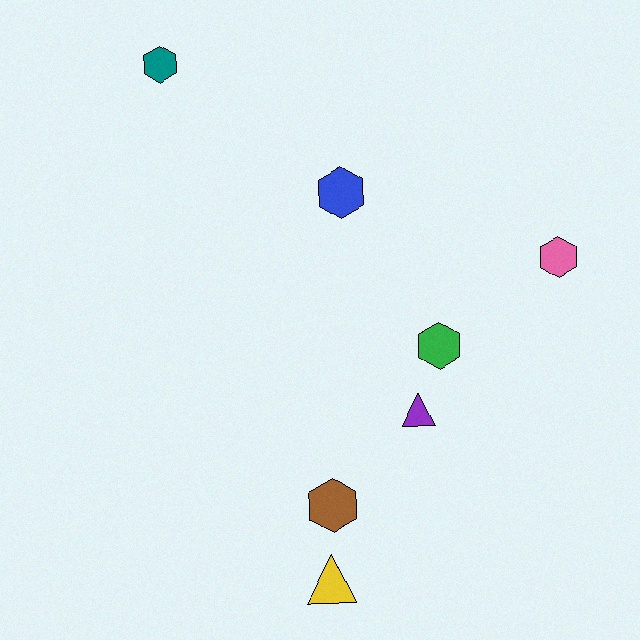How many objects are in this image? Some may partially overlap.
There are 7 objects.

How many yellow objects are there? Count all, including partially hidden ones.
There is 1 yellow object.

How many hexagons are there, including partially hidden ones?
There are 5 hexagons.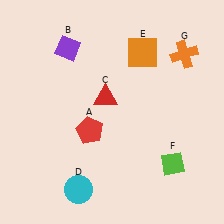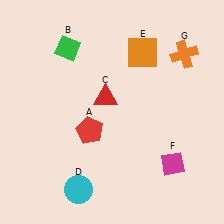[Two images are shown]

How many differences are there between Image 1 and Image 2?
There are 2 differences between the two images.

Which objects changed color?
B changed from purple to green. F changed from lime to magenta.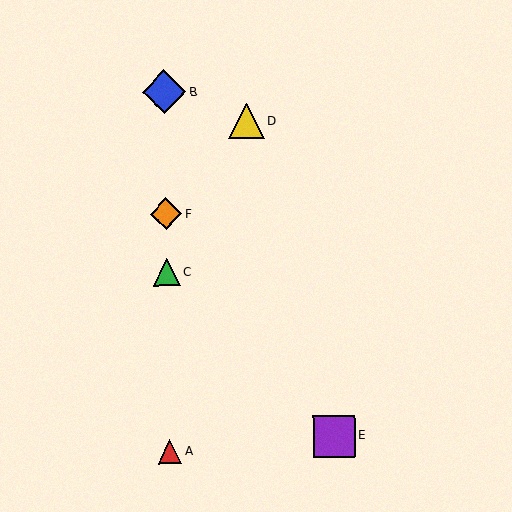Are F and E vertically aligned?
No, F is at x≈166 and E is at x≈334.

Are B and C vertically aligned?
Yes, both are at x≈164.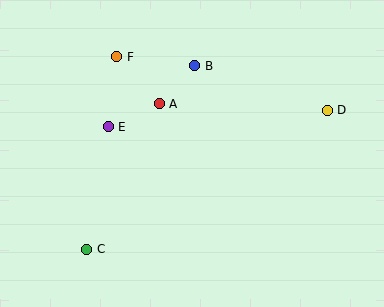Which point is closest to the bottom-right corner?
Point D is closest to the bottom-right corner.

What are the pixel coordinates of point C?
Point C is at (87, 249).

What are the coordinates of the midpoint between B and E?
The midpoint between B and E is at (152, 96).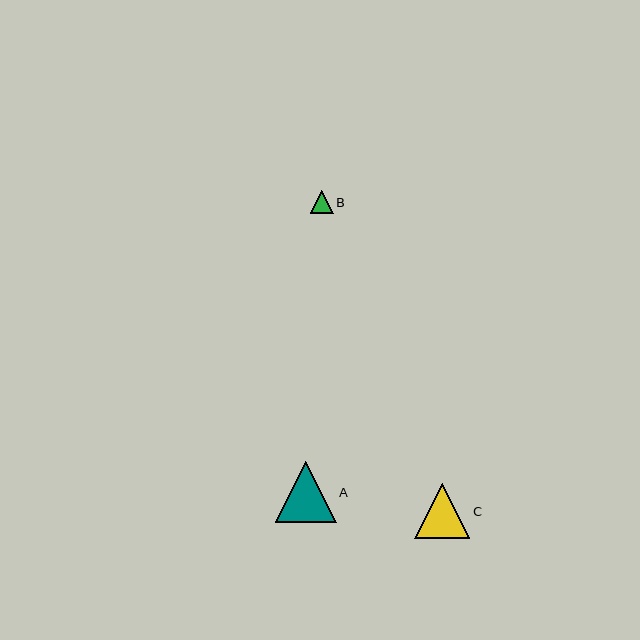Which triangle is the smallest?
Triangle B is the smallest with a size of approximately 23 pixels.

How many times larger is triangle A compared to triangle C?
Triangle A is approximately 1.1 times the size of triangle C.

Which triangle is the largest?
Triangle A is the largest with a size of approximately 61 pixels.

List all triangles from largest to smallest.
From largest to smallest: A, C, B.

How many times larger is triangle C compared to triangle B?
Triangle C is approximately 2.3 times the size of triangle B.